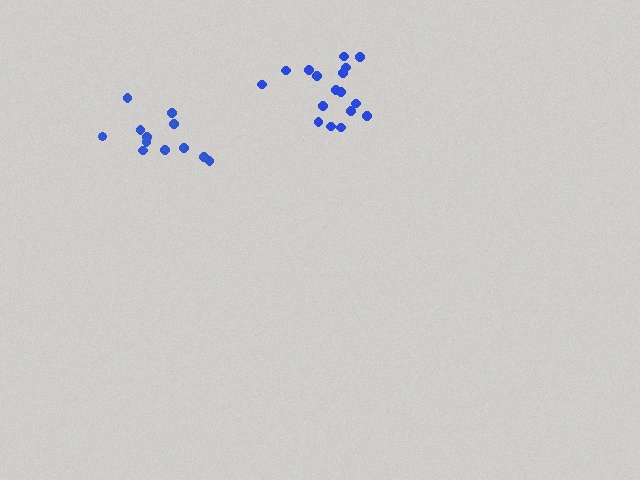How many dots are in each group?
Group 1: 17 dots, Group 2: 12 dots (29 total).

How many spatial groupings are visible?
There are 2 spatial groupings.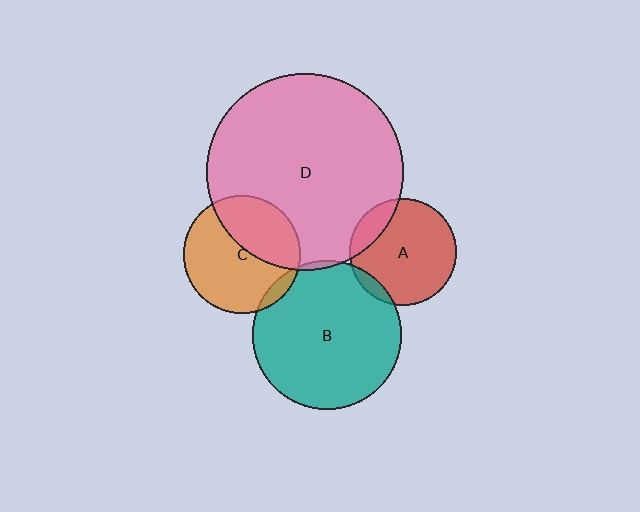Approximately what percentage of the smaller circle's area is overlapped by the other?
Approximately 15%.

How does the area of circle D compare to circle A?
Approximately 3.4 times.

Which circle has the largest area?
Circle D (pink).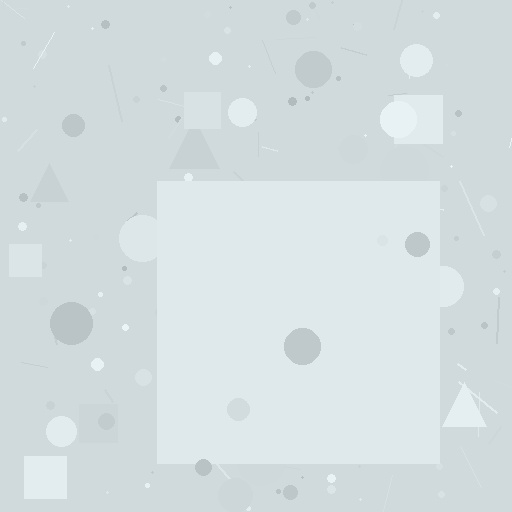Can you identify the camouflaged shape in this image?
The camouflaged shape is a square.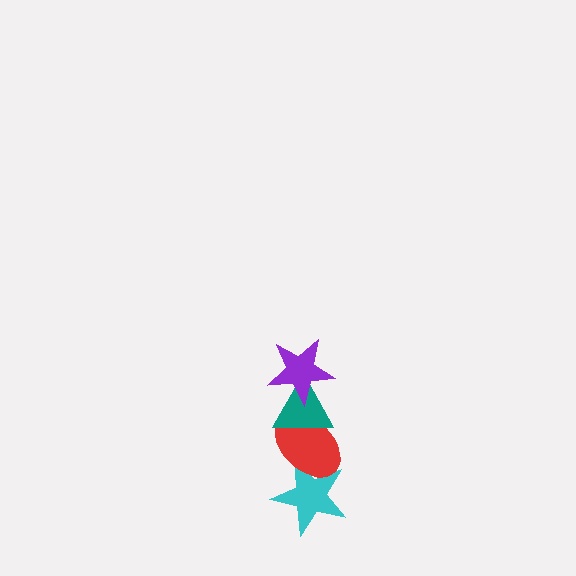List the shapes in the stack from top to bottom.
From top to bottom: the purple star, the teal triangle, the red ellipse, the cyan star.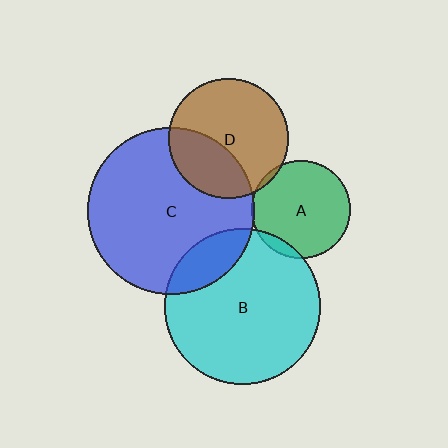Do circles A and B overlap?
Yes.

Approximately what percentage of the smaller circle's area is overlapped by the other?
Approximately 5%.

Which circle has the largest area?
Circle C (blue).